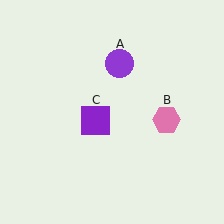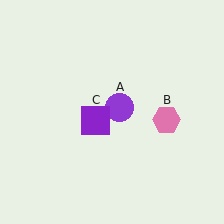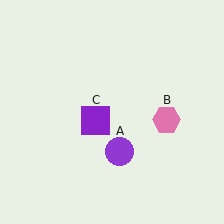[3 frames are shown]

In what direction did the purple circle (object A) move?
The purple circle (object A) moved down.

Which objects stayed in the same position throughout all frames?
Pink hexagon (object B) and purple square (object C) remained stationary.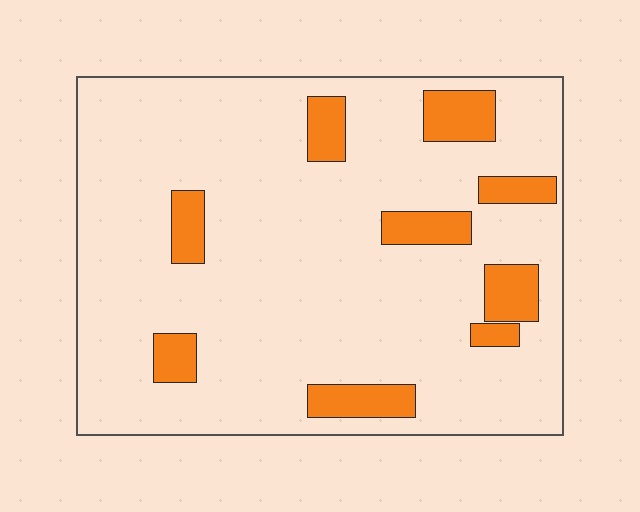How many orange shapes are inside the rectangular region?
9.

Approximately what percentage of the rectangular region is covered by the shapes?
Approximately 15%.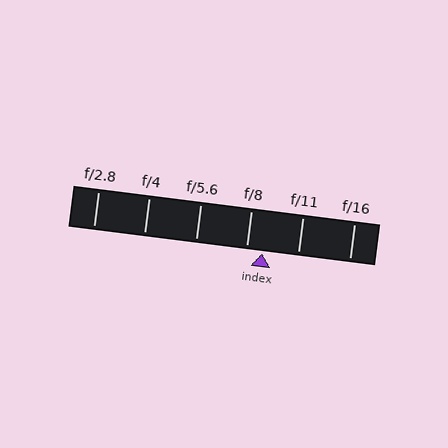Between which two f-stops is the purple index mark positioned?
The index mark is between f/8 and f/11.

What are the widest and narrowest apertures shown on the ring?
The widest aperture shown is f/2.8 and the narrowest is f/16.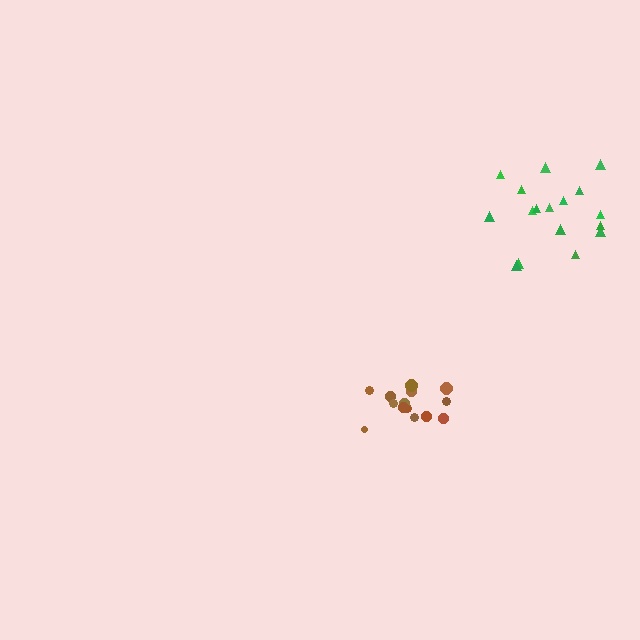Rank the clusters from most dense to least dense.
brown, green.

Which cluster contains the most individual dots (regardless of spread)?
Green (17).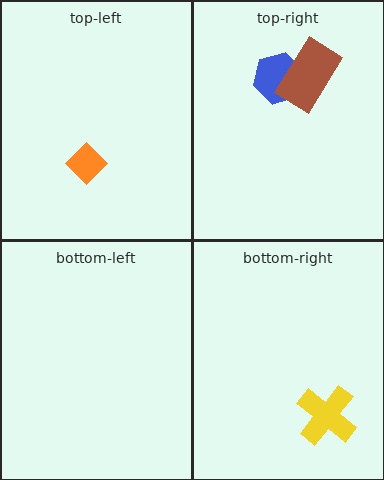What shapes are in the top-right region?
The blue hexagon, the brown rectangle.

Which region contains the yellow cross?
The bottom-right region.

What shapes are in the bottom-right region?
The yellow cross.